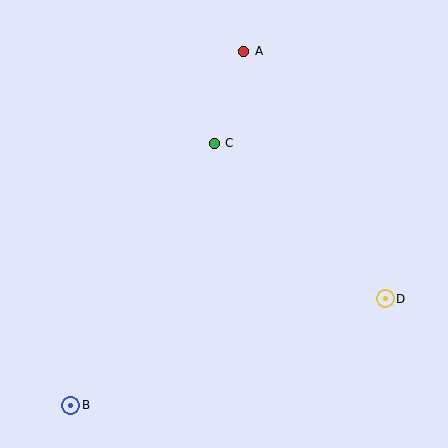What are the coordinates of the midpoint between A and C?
The midpoint between A and C is at (229, 97).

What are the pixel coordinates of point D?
Point D is at (385, 299).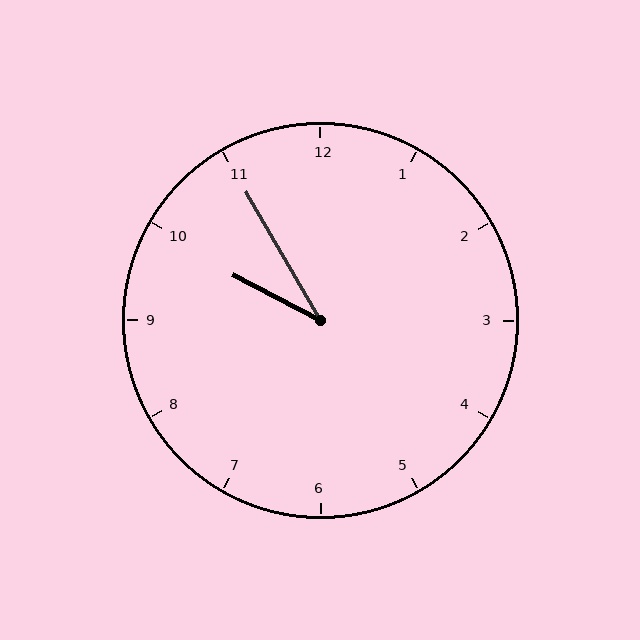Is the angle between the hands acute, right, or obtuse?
It is acute.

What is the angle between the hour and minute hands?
Approximately 32 degrees.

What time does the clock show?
9:55.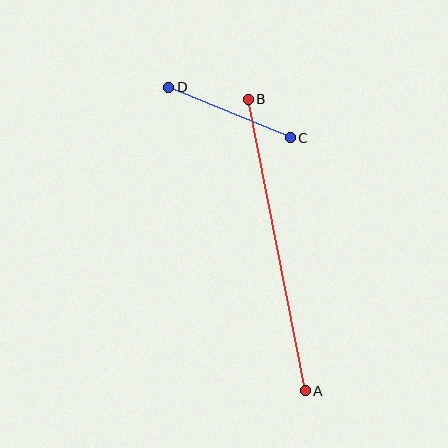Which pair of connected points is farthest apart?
Points A and B are farthest apart.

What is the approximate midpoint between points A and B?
The midpoint is at approximately (277, 245) pixels.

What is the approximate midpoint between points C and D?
The midpoint is at approximately (230, 112) pixels.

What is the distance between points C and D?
The distance is approximately 132 pixels.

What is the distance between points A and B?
The distance is approximately 297 pixels.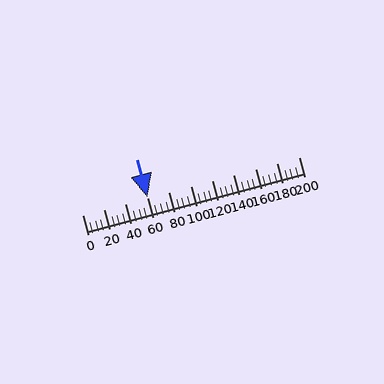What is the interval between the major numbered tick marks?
The major tick marks are spaced 20 units apart.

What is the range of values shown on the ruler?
The ruler shows values from 0 to 200.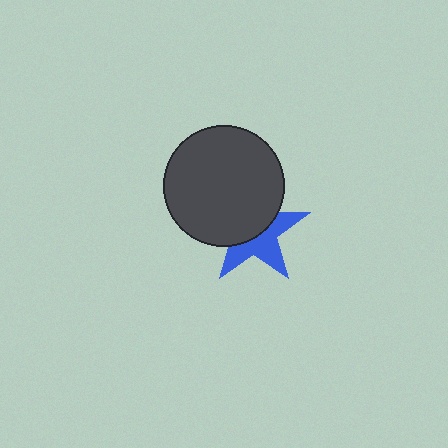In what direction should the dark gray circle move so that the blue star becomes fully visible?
The dark gray circle should move toward the upper-left. That is the shortest direction to clear the overlap and leave the blue star fully visible.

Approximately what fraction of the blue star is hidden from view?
Roughly 52% of the blue star is hidden behind the dark gray circle.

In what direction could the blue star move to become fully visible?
The blue star could move toward the lower-right. That would shift it out from behind the dark gray circle entirely.